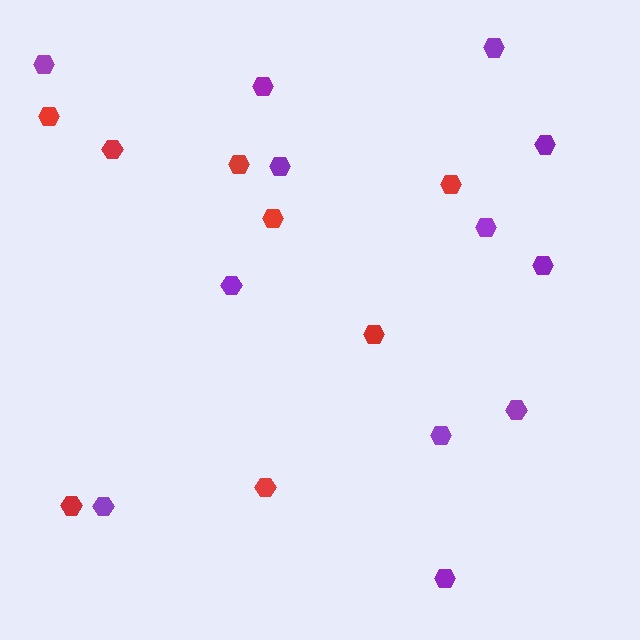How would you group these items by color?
There are 2 groups: one group of red hexagons (8) and one group of purple hexagons (12).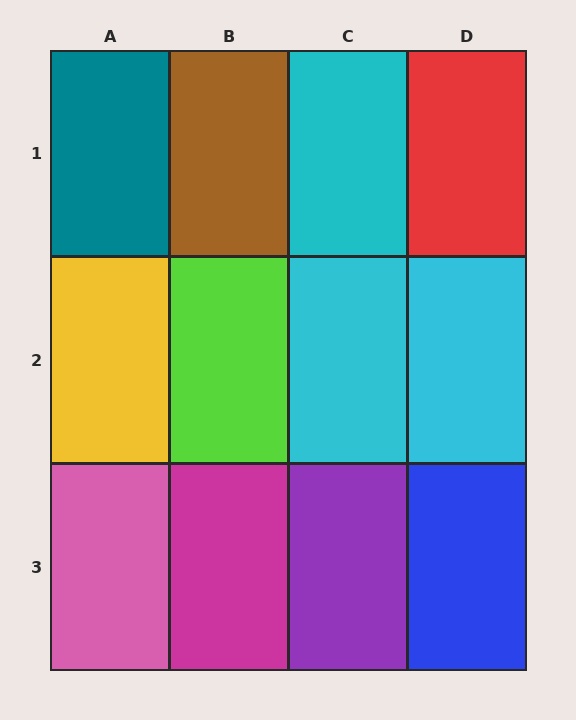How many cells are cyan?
3 cells are cyan.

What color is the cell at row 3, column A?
Pink.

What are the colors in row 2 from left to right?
Yellow, lime, cyan, cyan.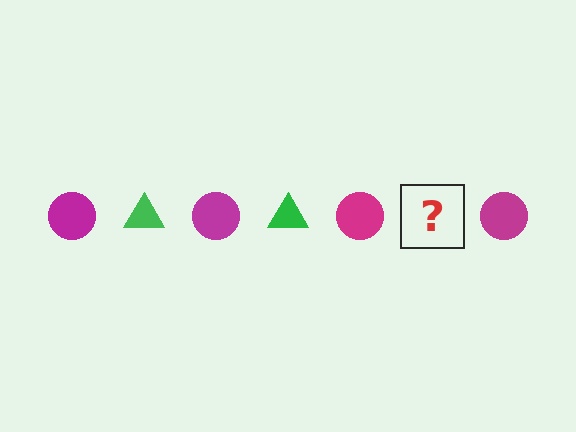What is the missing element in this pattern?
The missing element is a green triangle.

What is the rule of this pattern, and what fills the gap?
The rule is that the pattern alternates between magenta circle and green triangle. The gap should be filled with a green triangle.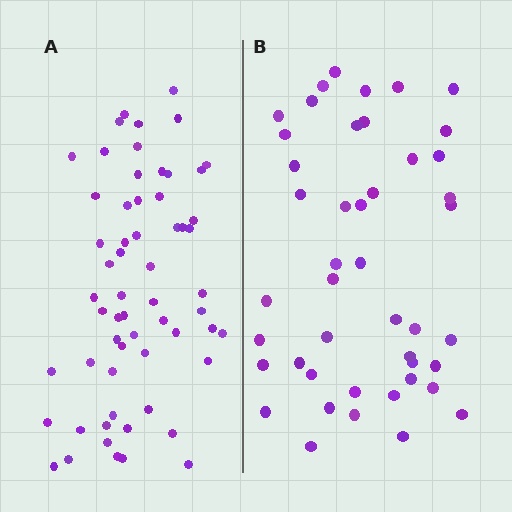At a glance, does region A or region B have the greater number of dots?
Region A (the left region) has more dots.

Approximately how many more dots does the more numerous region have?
Region A has approximately 15 more dots than region B.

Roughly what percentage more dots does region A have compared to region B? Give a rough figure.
About 35% more.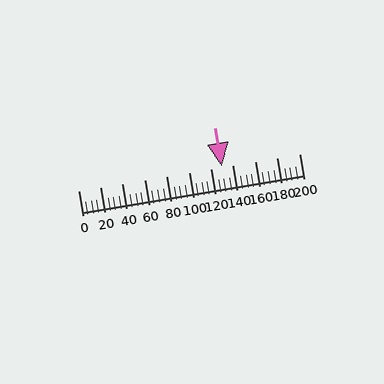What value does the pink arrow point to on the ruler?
The pink arrow points to approximately 130.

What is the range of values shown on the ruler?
The ruler shows values from 0 to 200.